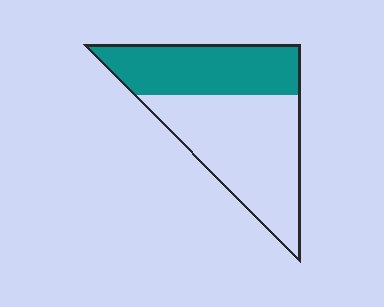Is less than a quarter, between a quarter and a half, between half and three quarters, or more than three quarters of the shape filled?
Between a quarter and a half.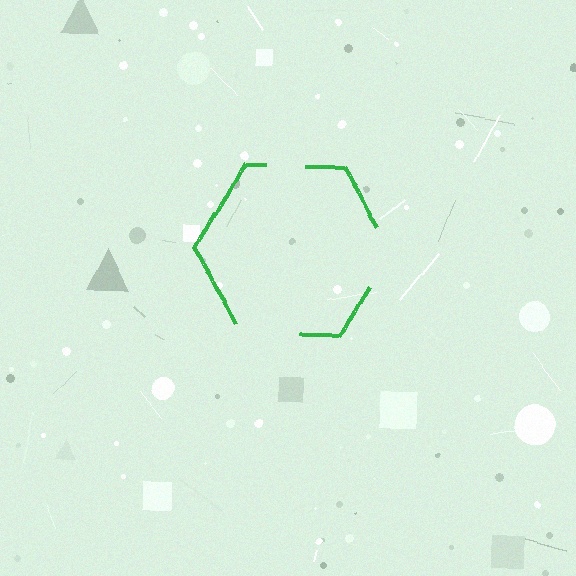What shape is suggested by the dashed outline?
The dashed outline suggests a hexagon.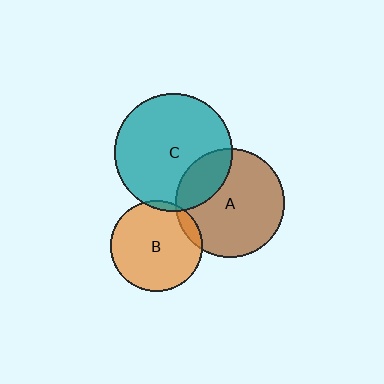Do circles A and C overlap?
Yes.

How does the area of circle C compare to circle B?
Approximately 1.7 times.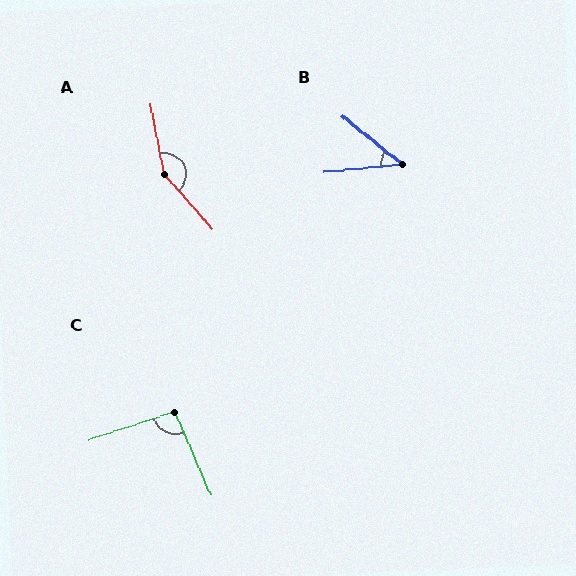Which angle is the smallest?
B, at approximately 45 degrees.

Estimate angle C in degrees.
Approximately 95 degrees.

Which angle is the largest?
A, at approximately 150 degrees.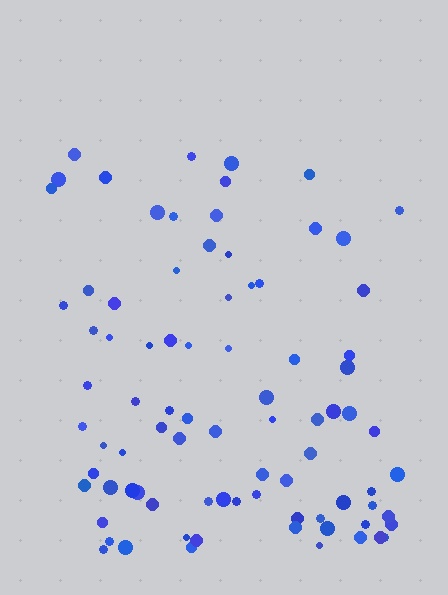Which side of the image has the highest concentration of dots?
The bottom.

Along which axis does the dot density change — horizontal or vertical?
Vertical.